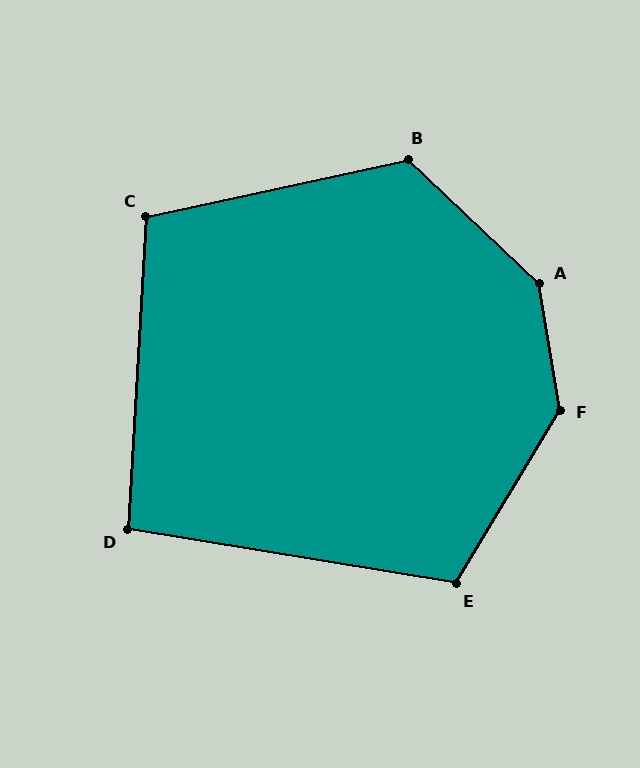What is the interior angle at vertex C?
Approximately 106 degrees (obtuse).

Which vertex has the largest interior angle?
A, at approximately 143 degrees.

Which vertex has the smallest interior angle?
D, at approximately 96 degrees.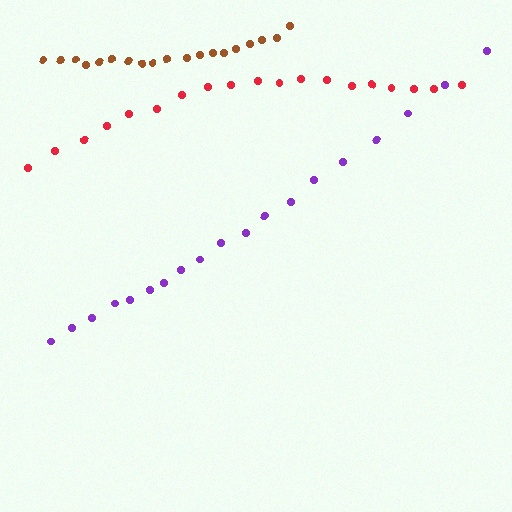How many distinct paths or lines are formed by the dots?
There are 3 distinct paths.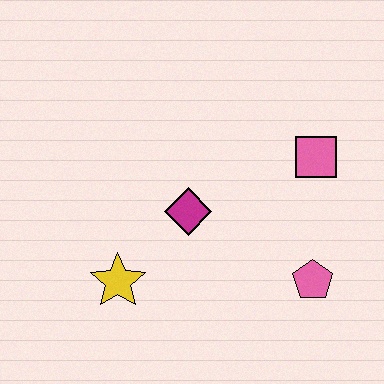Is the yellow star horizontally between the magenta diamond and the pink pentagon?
No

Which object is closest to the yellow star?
The magenta diamond is closest to the yellow star.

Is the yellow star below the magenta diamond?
Yes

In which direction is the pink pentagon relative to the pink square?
The pink pentagon is below the pink square.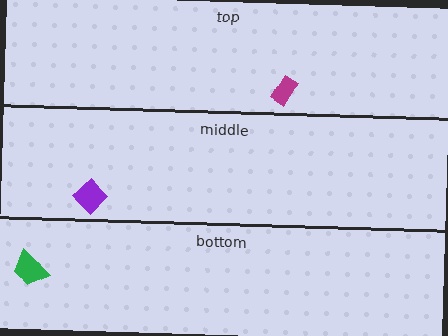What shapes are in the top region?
The magenta rectangle.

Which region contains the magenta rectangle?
The top region.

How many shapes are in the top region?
1.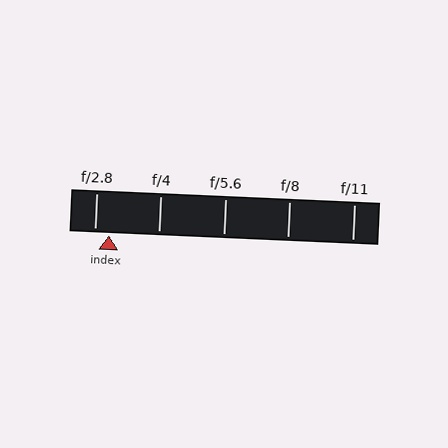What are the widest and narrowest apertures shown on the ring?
The widest aperture shown is f/2.8 and the narrowest is f/11.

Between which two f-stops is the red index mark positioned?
The index mark is between f/2.8 and f/4.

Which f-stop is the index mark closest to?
The index mark is closest to f/2.8.